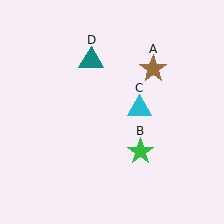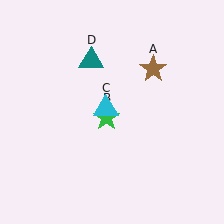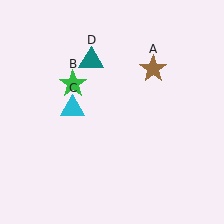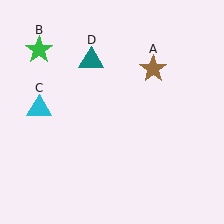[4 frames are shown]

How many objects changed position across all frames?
2 objects changed position: green star (object B), cyan triangle (object C).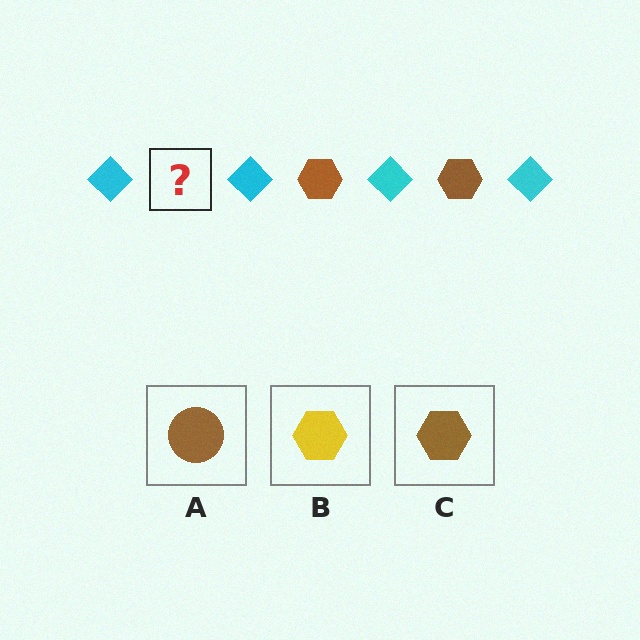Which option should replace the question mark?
Option C.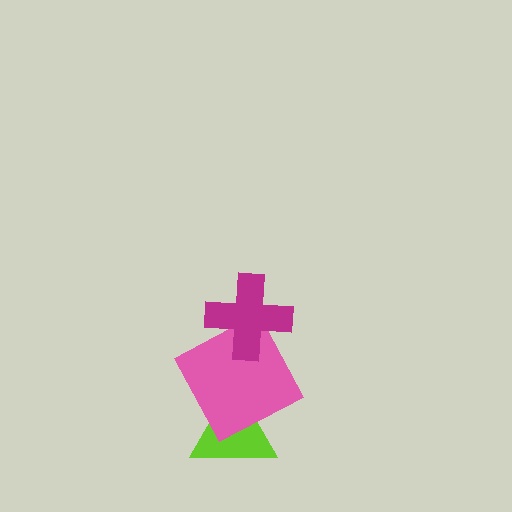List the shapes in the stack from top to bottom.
From top to bottom: the magenta cross, the pink square, the lime triangle.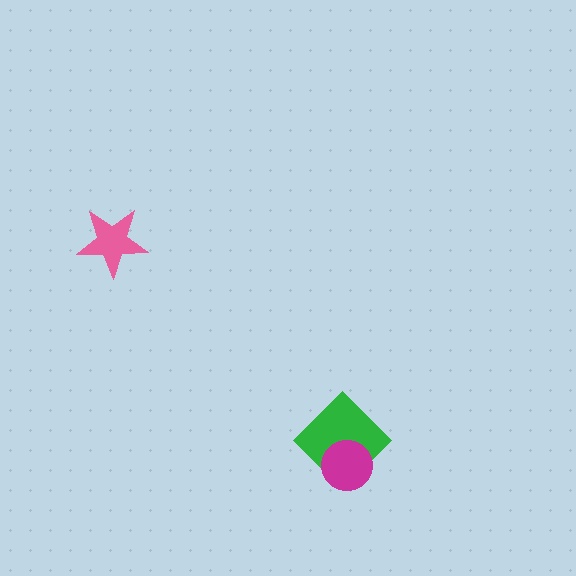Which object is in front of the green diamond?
The magenta circle is in front of the green diamond.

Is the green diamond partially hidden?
Yes, it is partially covered by another shape.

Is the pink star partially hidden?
No, no other shape covers it.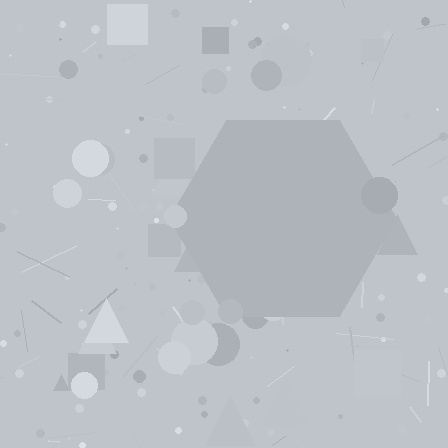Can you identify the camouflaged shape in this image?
The camouflaged shape is a hexagon.